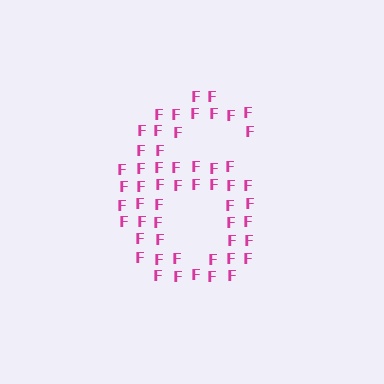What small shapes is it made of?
It is made of small letter F's.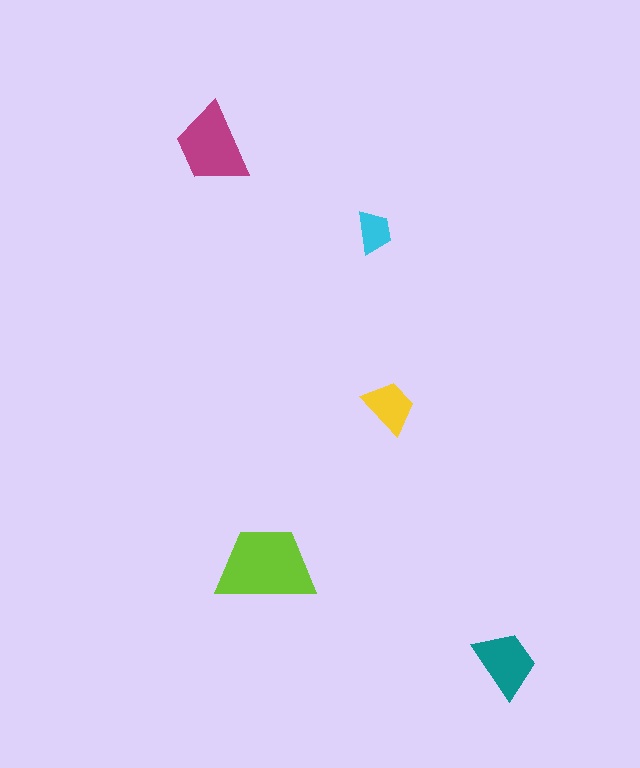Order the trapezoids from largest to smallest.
the lime one, the magenta one, the teal one, the yellow one, the cyan one.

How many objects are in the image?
There are 5 objects in the image.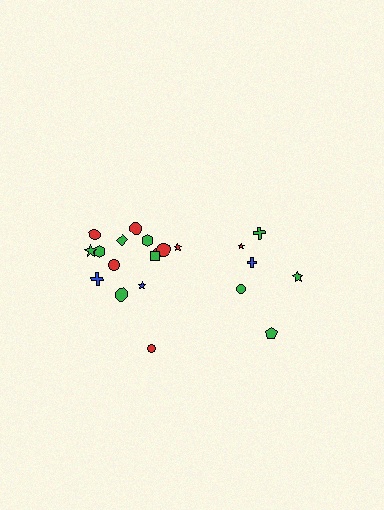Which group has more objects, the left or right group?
The left group.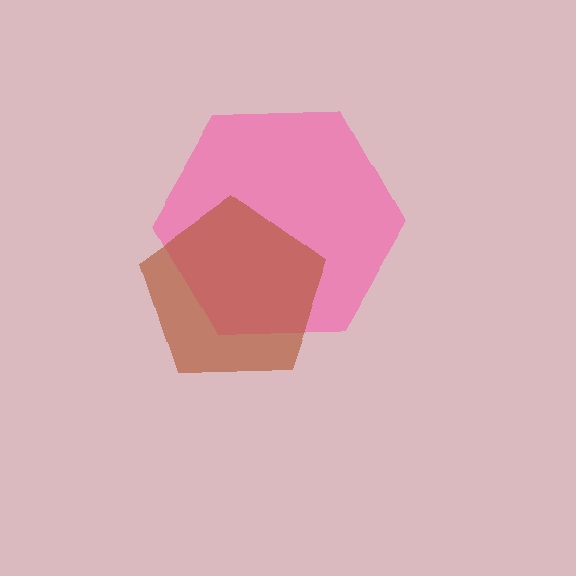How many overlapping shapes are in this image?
There are 2 overlapping shapes in the image.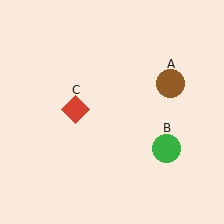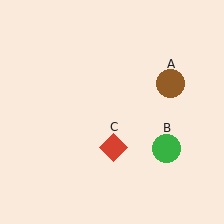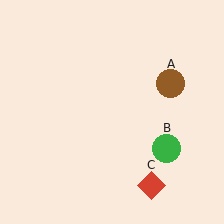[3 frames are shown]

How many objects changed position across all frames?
1 object changed position: red diamond (object C).